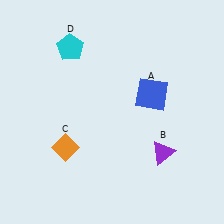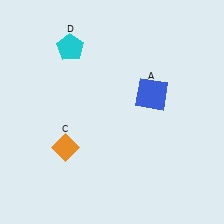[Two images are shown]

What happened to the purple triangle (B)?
The purple triangle (B) was removed in Image 2. It was in the bottom-right area of Image 1.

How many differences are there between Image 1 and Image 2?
There is 1 difference between the two images.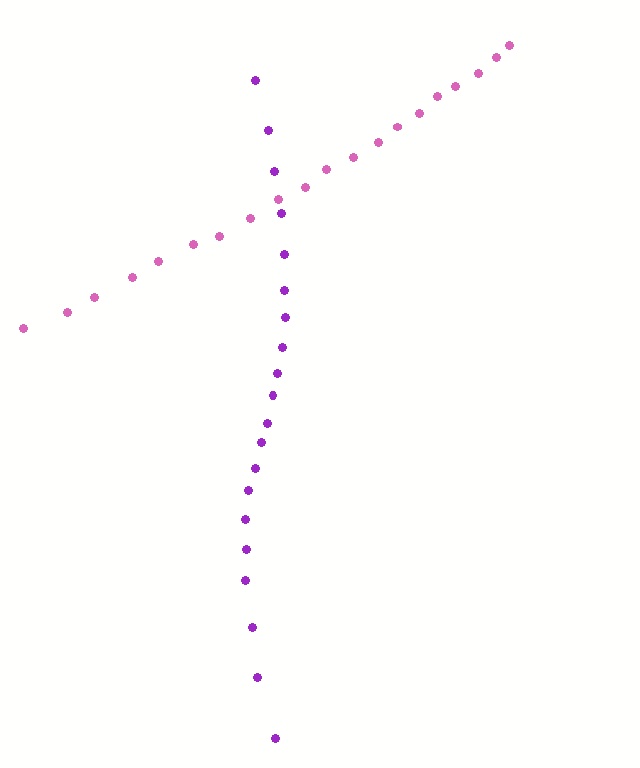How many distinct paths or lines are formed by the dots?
There are 2 distinct paths.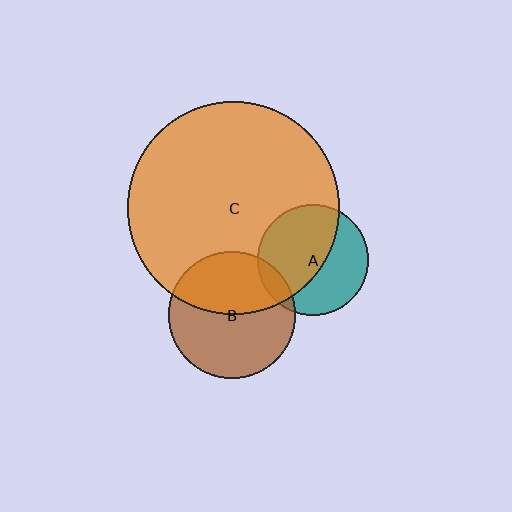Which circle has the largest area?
Circle C (orange).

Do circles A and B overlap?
Yes.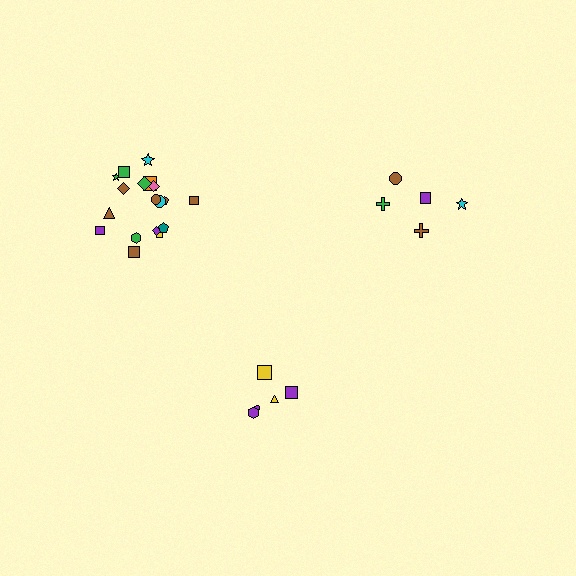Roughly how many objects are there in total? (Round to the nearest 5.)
Roughly 30 objects in total.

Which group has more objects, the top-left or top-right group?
The top-left group.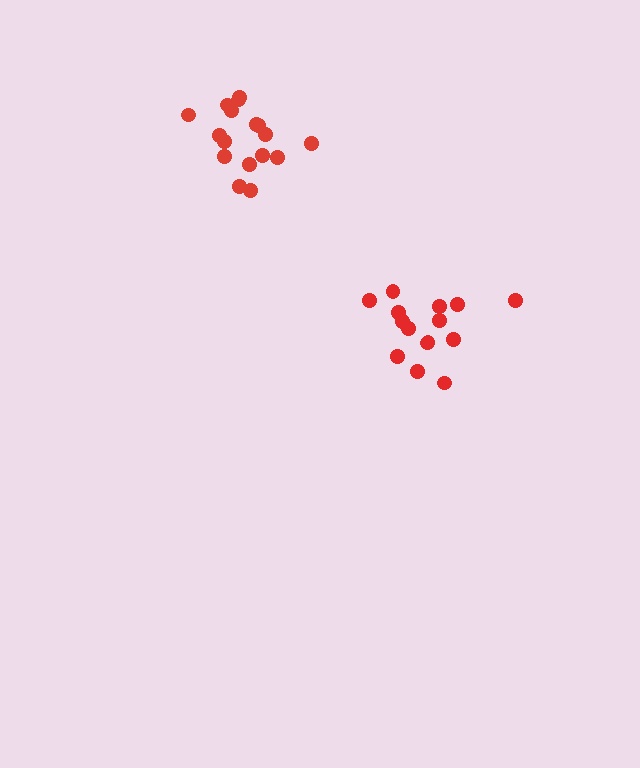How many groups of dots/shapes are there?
There are 2 groups.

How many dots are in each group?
Group 1: 15 dots, Group 2: 17 dots (32 total).